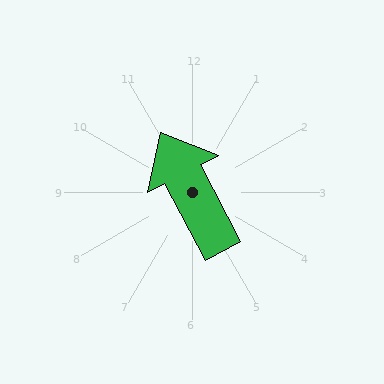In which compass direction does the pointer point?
Northwest.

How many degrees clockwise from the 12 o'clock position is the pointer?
Approximately 332 degrees.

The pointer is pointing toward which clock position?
Roughly 11 o'clock.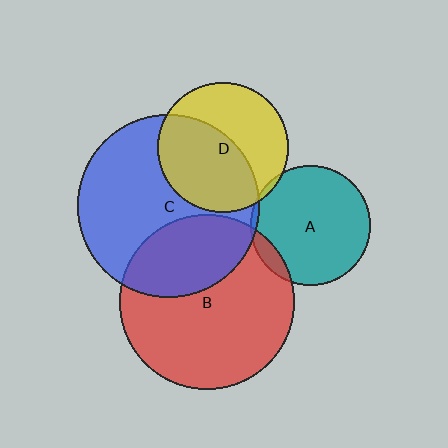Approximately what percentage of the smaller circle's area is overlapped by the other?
Approximately 5%.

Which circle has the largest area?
Circle C (blue).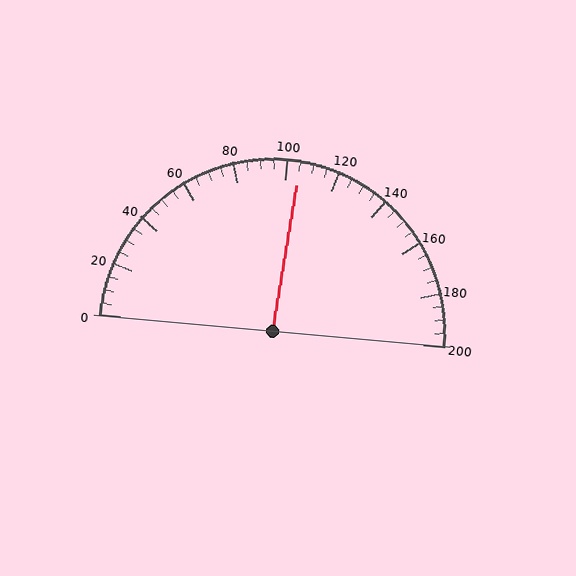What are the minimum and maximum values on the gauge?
The gauge ranges from 0 to 200.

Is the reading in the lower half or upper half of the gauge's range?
The reading is in the upper half of the range (0 to 200).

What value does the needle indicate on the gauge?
The needle indicates approximately 105.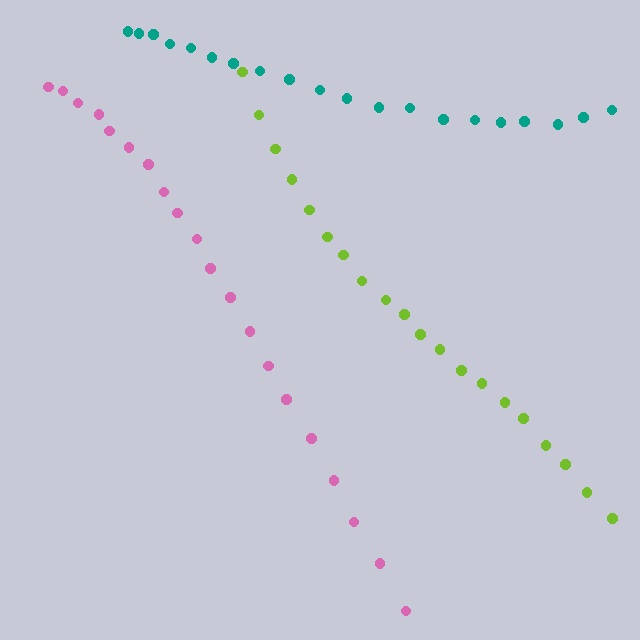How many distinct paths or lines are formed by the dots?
There are 3 distinct paths.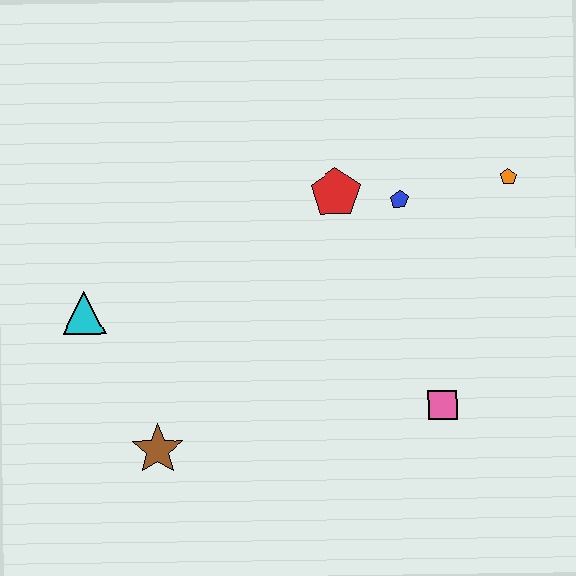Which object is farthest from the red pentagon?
The brown star is farthest from the red pentagon.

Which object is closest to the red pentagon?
The blue pentagon is closest to the red pentagon.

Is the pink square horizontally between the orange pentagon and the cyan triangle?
Yes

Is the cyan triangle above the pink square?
Yes